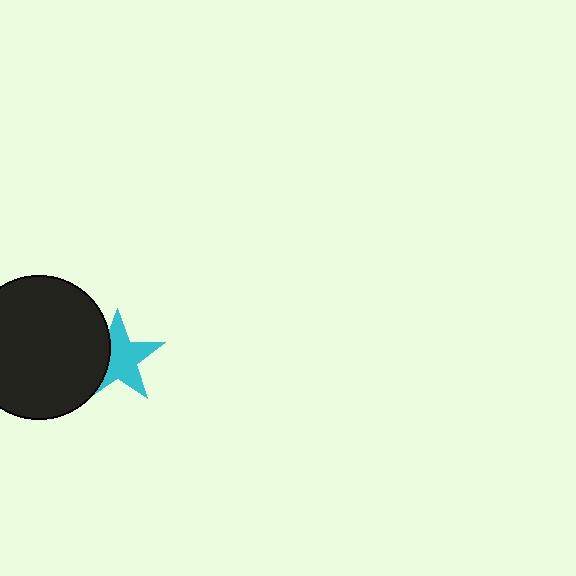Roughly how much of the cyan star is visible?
Most of it is visible (roughly 70%).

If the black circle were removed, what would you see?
You would see the complete cyan star.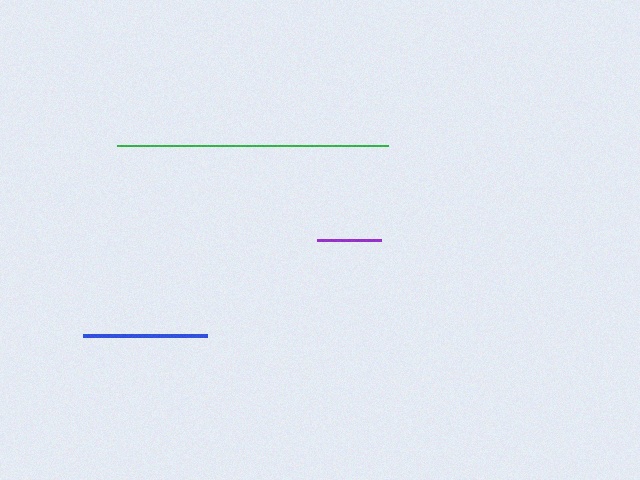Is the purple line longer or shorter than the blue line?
The blue line is longer than the purple line.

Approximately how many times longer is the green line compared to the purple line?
The green line is approximately 4.2 times the length of the purple line.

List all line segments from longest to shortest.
From longest to shortest: green, blue, purple.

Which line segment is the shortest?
The purple line is the shortest at approximately 64 pixels.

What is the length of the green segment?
The green segment is approximately 270 pixels long.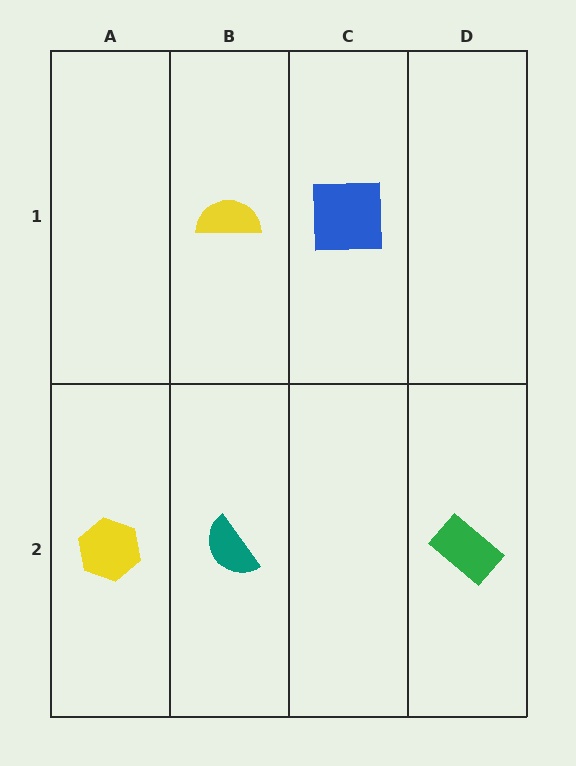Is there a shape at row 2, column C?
No, that cell is empty.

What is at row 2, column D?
A green rectangle.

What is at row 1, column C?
A blue square.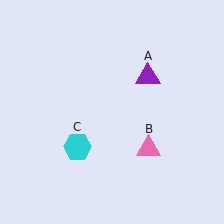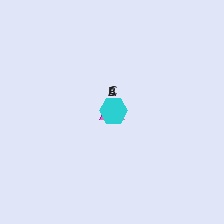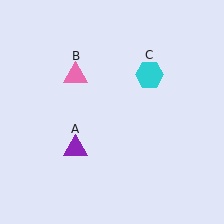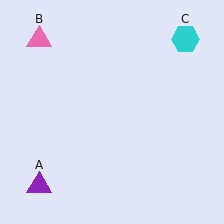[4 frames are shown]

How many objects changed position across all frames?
3 objects changed position: purple triangle (object A), pink triangle (object B), cyan hexagon (object C).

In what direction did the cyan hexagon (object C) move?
The cyan hexagon (object C) moved up and to the right.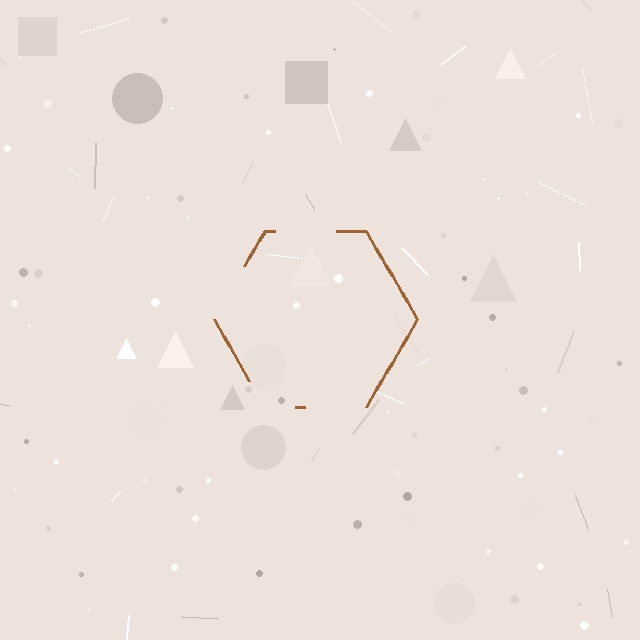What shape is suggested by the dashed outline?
The dashed outline suggests a hexagon.